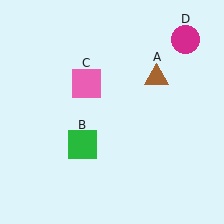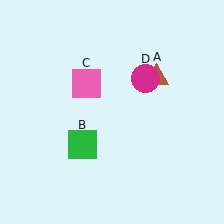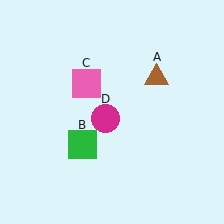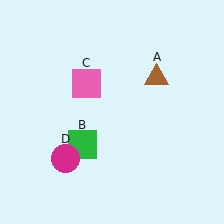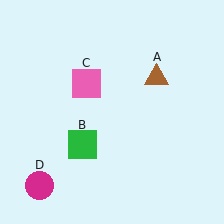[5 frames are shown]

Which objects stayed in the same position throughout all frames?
Brown triangle (object A) and green square (object B) and pink square (object C) remained stationary.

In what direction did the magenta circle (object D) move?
The magenta circle (object D) moved down and to the left.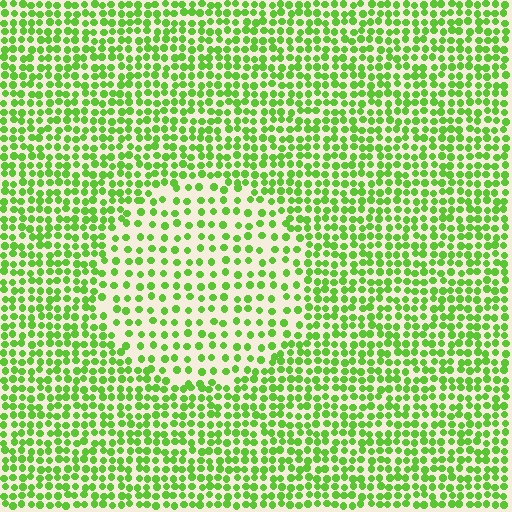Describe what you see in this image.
The image contains small lime elements arranged at two different densities. A circle-shaped region is visible where the elements are less densely packed than the surrounding area.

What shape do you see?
I see a circle.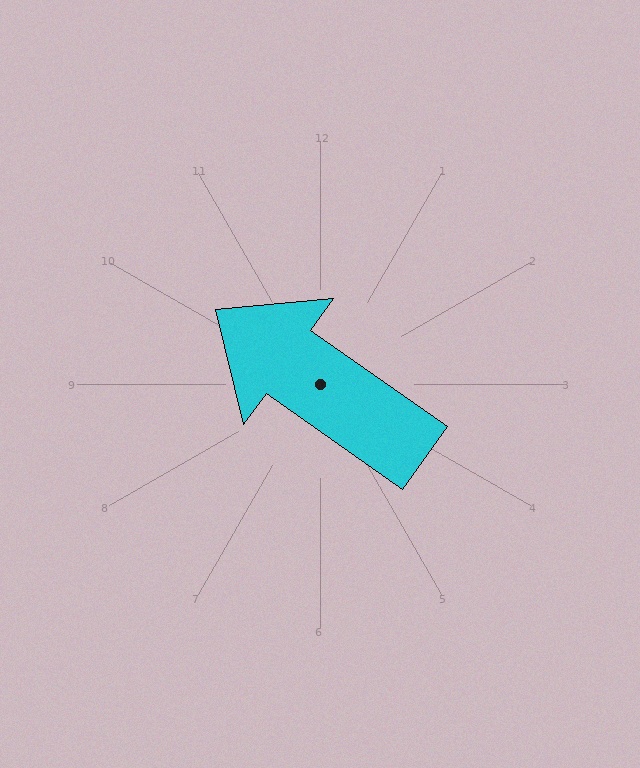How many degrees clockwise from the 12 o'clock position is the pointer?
Approximately 305 degrees.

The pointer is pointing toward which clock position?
Roughly 10 o'clock.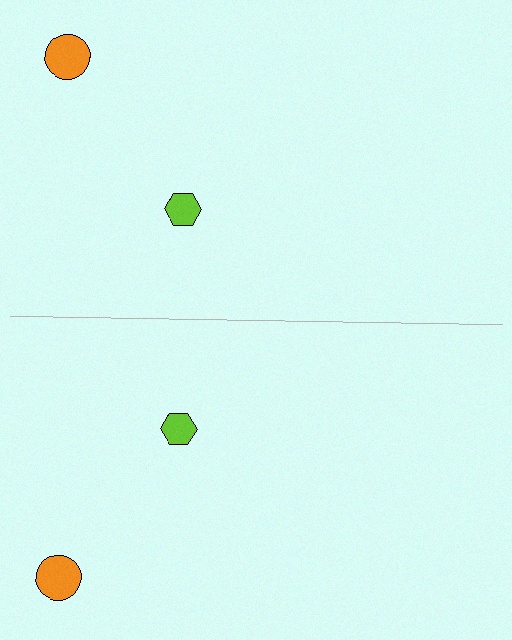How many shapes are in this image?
There are 4 shapes in this image.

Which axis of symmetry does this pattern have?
The pattern has a horizontal axis of symmetry running through the center of the image.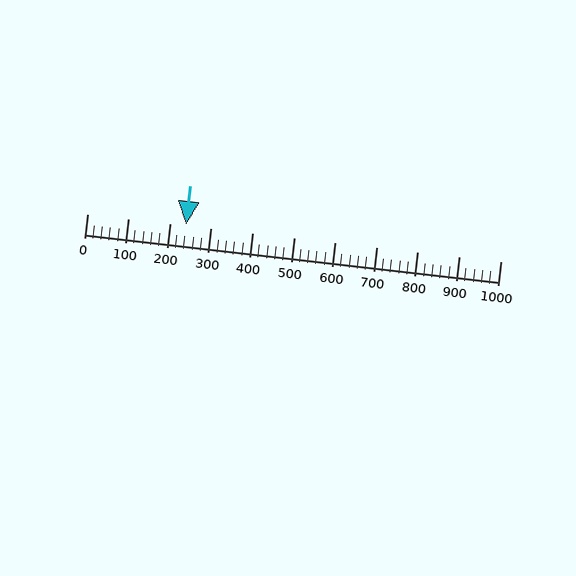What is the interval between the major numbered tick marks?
The major tick marks are spaced 100 units apart.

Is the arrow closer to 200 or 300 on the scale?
The arrow is closer to 200.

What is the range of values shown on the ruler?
The ruler shows values from 0 to 1000.